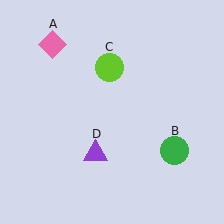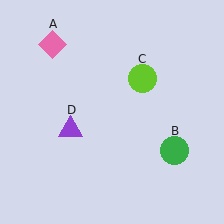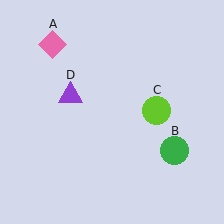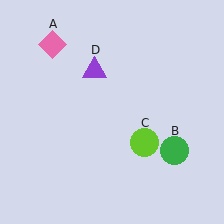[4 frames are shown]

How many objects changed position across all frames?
2 objects changed position: lime circle (object C), purple triangle (object D).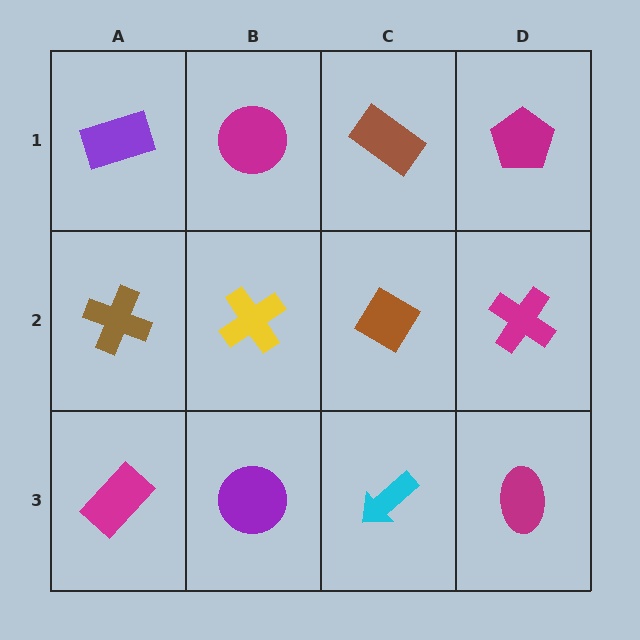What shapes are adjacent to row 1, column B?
A yellow cross (row 2, column B), a purple rectangle (row 1, column A), a brown rectangle (row 1, column C).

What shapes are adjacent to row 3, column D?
A magenta cross (row 2, column D), a cyan arrow (row 3, column C).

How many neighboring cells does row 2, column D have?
3.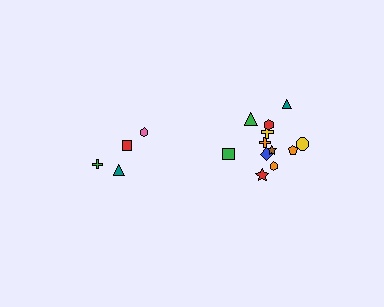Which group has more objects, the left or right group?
The right group.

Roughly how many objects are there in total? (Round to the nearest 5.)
Roughly 15 objects in total.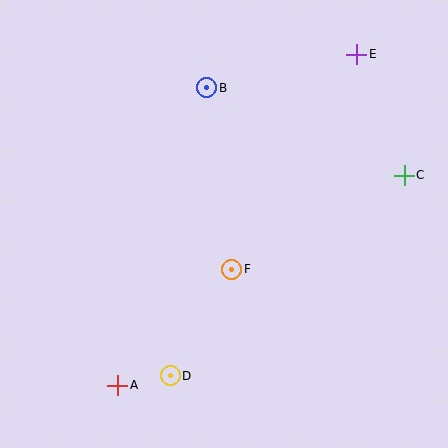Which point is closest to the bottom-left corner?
Point A is closest to the bottom-left corner.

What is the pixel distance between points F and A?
The distance between F and A is 163 pixels.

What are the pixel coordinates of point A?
Point A is at (118, 385).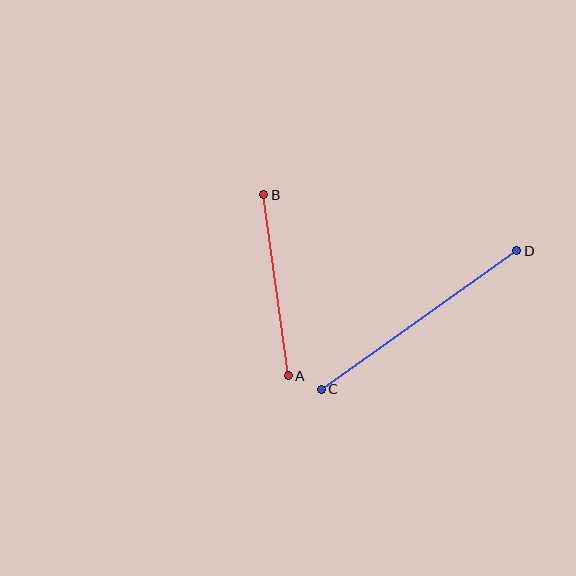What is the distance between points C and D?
The distance is approximately 240 pixels.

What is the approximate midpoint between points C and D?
The midpoint is at approximately (419, 320) pixels.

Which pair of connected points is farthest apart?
Points C and D are farthest apart.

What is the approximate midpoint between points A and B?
The midpoint is at approximately (276, 285) pixels.